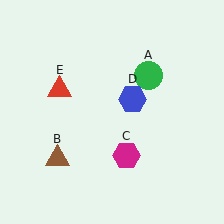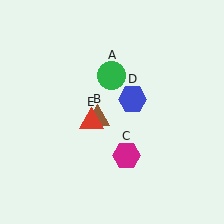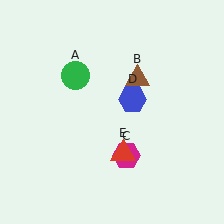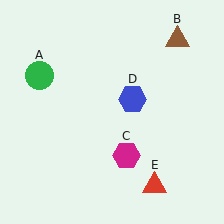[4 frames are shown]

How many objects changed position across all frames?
3 objects changed position: green circle (object A), brown triangle (object B), red triangle (object E).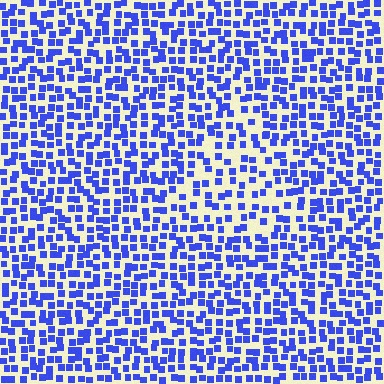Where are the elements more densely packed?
The elements are more densely packed outside the triangle boundary.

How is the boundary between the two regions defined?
The boundary is defined by a change in element density (approximately 1.6x ratio). All elements are the same color, size, and shape.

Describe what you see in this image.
The image contains small blue elements arranged at two different densities. A triangle-shaped region is visible where the elements are less densely packed than the surrounding area.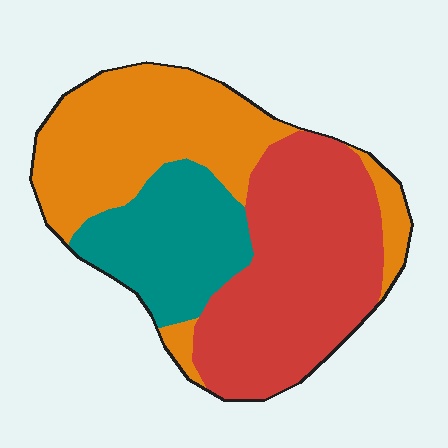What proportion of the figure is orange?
Orange covers 37% of the figure.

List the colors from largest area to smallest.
From largest to smallest: red, orange, teal.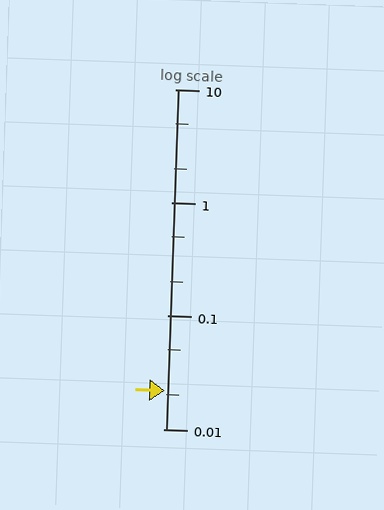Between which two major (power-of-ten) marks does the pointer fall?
The pointer is between 0.01 and 0.1.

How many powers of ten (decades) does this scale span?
The scale spans 3 decades, from 0.01 to 10.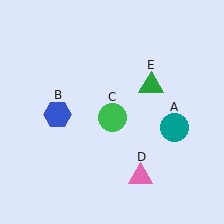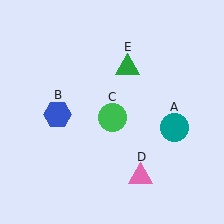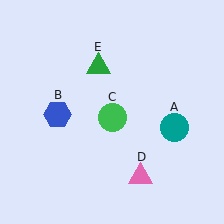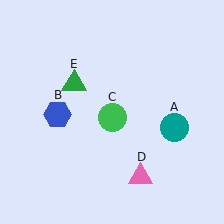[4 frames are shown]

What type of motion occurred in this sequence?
The green triangle (object E) rotated counterclockwise around the center of the scene.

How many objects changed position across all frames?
1 object changed position: green triangle (object E).